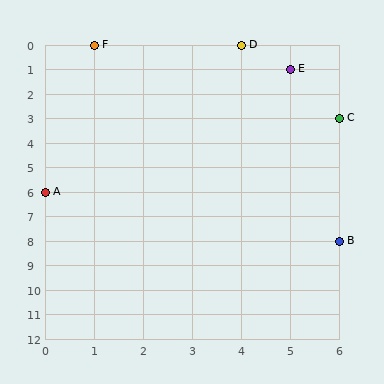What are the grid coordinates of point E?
Point E is at grid coordinates (5, 1).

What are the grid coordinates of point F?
Point F is at grid coordinates (1, 0).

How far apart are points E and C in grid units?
Points E and C are 1 column and 2 rows apart (about 2.2 grid units diagonally).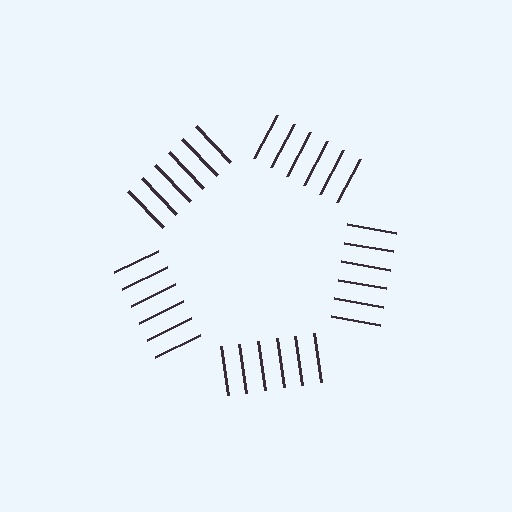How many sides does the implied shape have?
5 sides — the line-ends trace a pentagon.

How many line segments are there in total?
30 — 6 along each of the 5 edges.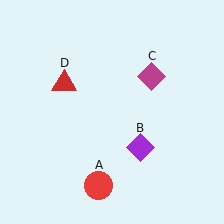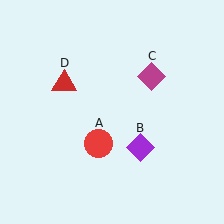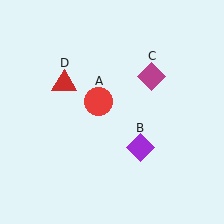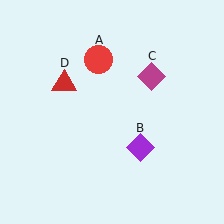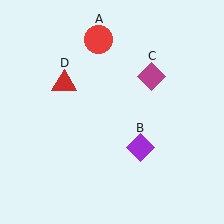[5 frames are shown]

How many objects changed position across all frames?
1 object changed position: red circle (object A).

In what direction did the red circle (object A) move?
The red circle (object A) moved up.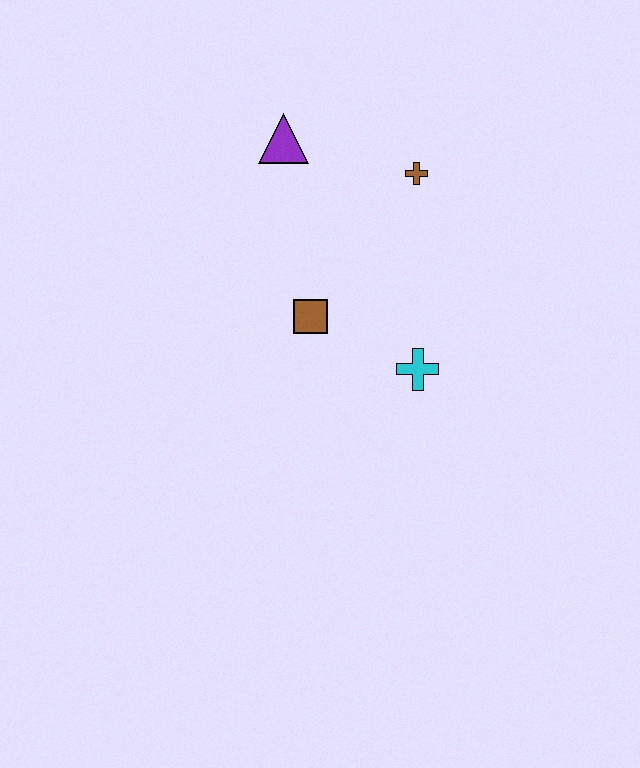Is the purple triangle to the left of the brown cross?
Yes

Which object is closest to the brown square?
The cyan cross is closest to the brown square.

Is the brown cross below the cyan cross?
No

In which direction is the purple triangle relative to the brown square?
The purple triangle is above the brown square.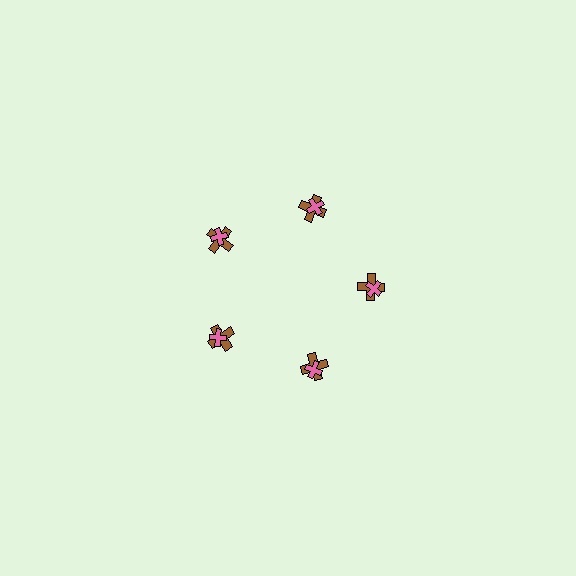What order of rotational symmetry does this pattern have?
This pattern has 5-fold rotational symmetry.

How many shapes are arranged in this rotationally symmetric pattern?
There are 10 shapes, arranged in 5 groups of 2.